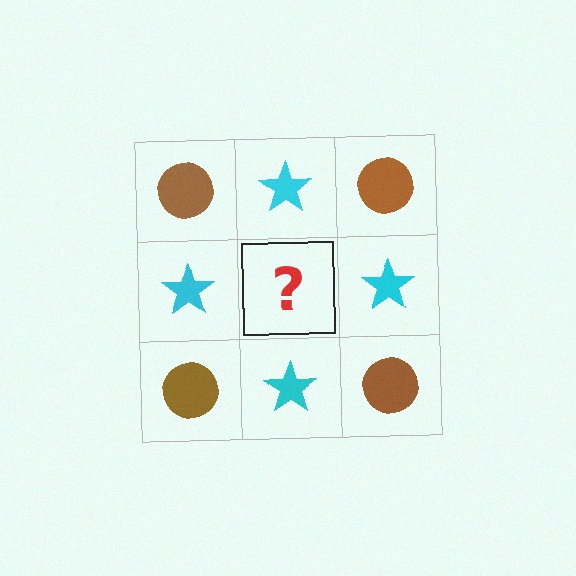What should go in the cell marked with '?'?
The missing cell should contain a brown circle.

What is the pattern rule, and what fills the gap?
The rule is that it alternates brown circle and cyan star in a checkerboard pattern. The gap should be filled with a brown circle.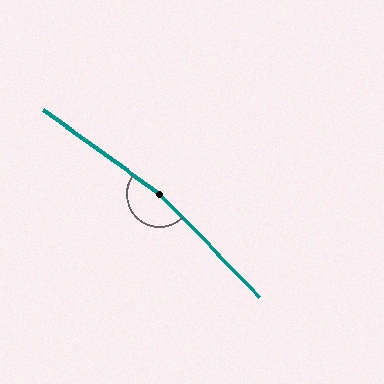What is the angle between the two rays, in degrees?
Approximately 170 degrees.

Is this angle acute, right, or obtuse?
It is obtuse.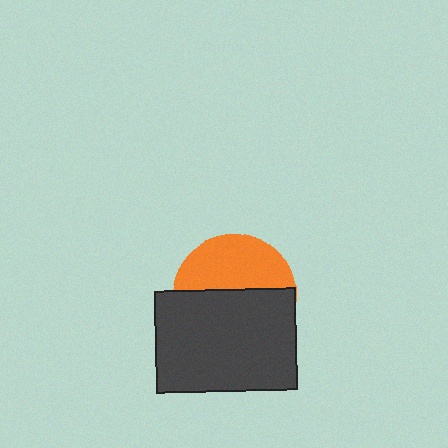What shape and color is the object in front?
The object in front is a dark gray rectangle.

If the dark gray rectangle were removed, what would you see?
You would see the complete orange circle.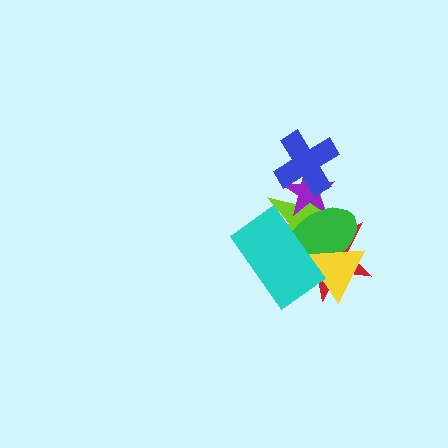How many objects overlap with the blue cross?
2 objects overlap with the blue cross.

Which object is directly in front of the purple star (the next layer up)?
The blue cross is directly in front of the purple star.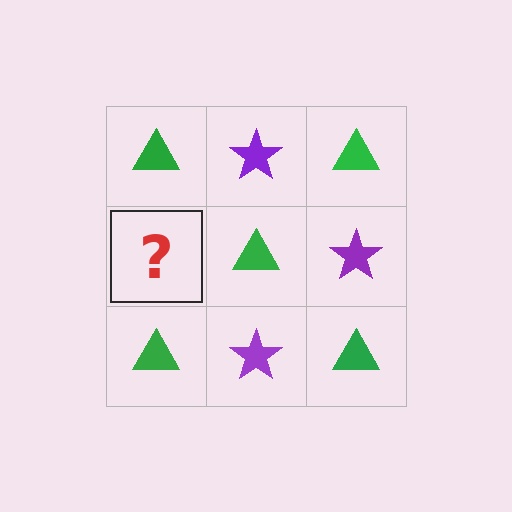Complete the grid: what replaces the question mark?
The question mark should be replaced with a purple star.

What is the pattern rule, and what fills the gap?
The rule is that it alternates green triangle and purple star in a checkerboard pattern. The gap should be filled with a purple star.